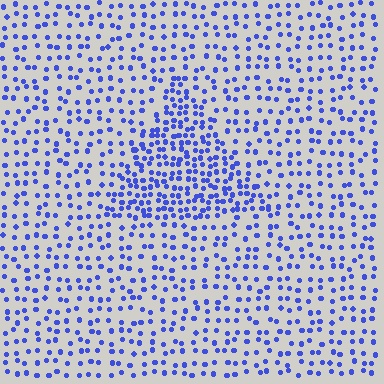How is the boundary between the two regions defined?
The boundary is defined by a change in element density (approximately 2.1x ratio). All elements are the same color, size, and shape.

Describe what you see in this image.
The image contains small blue elements arranged at two different densities. A triangle-shaped region is visible where the elements are more densely packed than the surrounding area.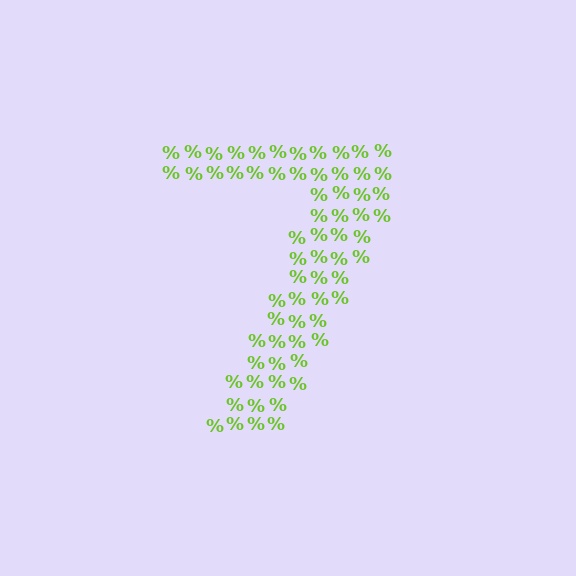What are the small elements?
The small elements are percent signs.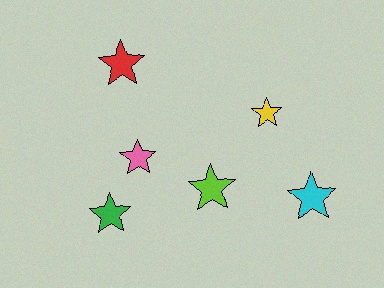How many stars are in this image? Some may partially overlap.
There are 6 stars.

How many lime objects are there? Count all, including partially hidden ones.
There is 1 lime object.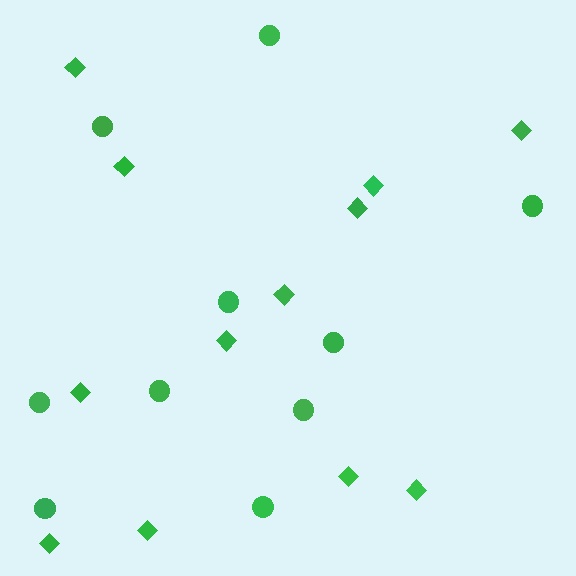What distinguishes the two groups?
There are 2 groups: one group of diamonds (12) and one group of circles (10).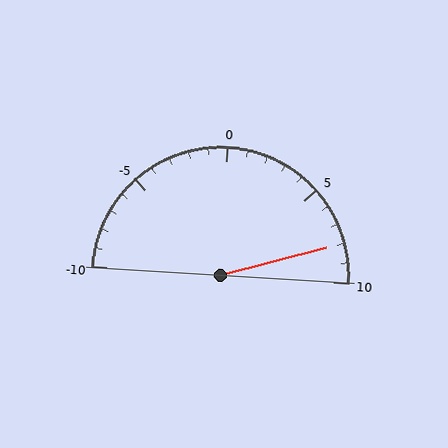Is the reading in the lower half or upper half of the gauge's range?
The reading is in the upper half of the range (-10 to 10).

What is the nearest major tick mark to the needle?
The nearest major tick mark is 10.